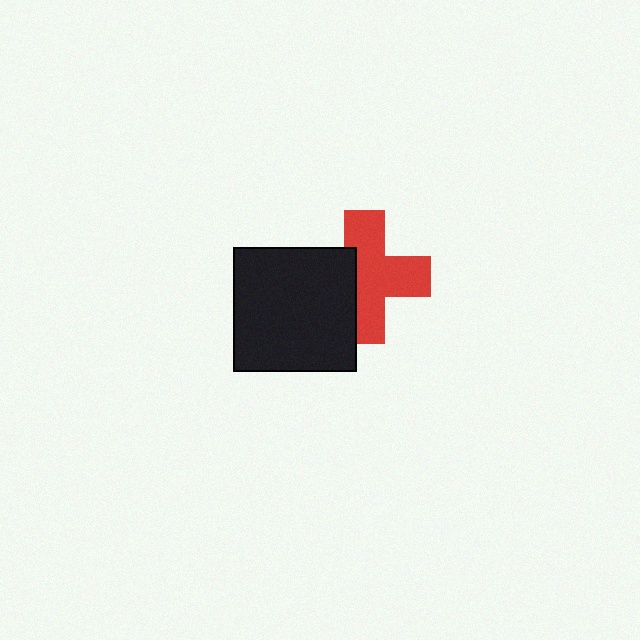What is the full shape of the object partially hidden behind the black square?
The partially hidden object is a red cross.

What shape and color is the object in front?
The object in front is a black square.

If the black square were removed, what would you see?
You would see the complete red cross.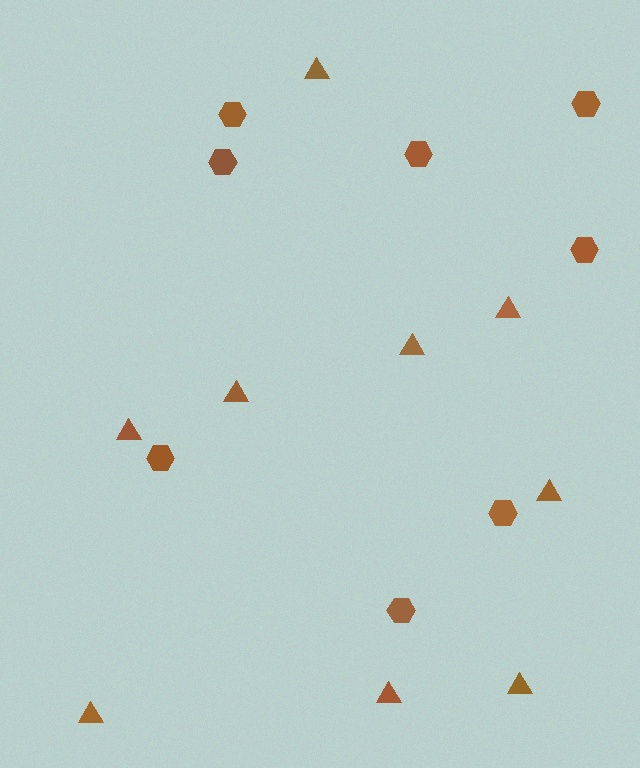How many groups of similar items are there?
There are 2 groups: one group of hexagons (8) and one group of triangles (9).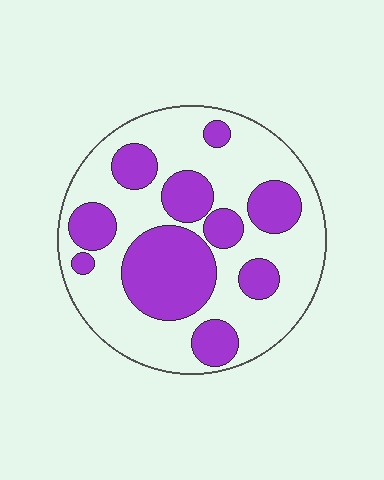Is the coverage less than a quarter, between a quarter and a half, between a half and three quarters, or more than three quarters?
Between a quarter and a half.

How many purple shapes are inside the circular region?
10.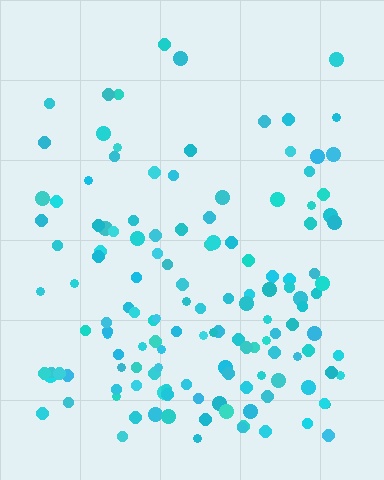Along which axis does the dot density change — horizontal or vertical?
Vertical.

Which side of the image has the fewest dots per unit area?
The top.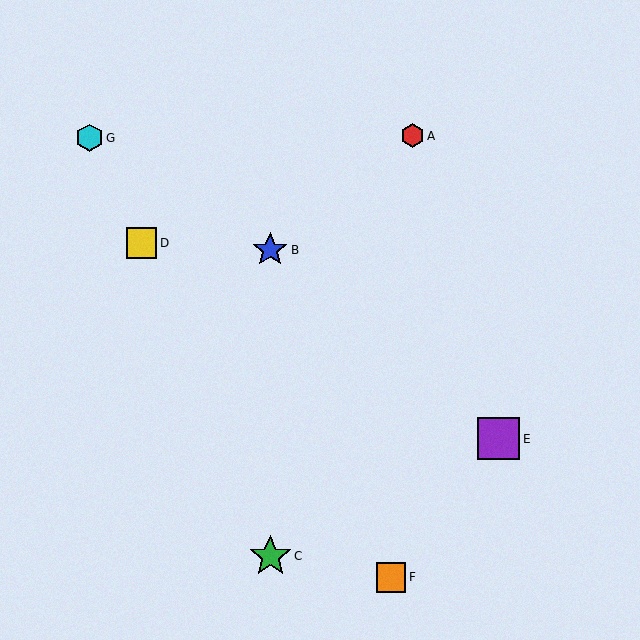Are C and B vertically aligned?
Yes, both are at x≈270.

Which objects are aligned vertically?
Objects B, C are aligned vertically.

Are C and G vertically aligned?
No, C is at x≈270 and G is at x≈90.